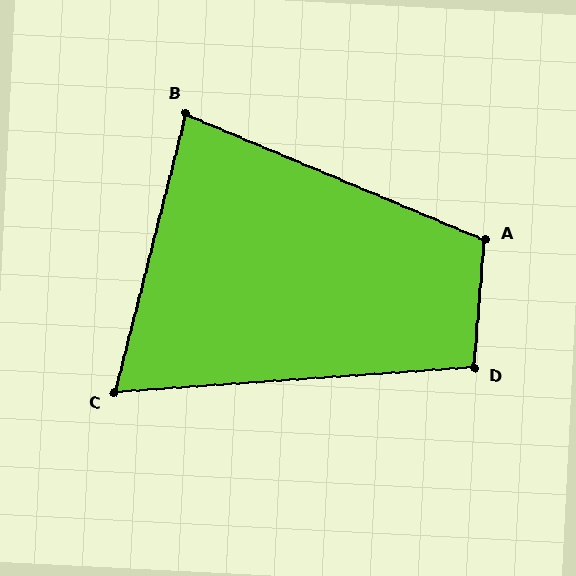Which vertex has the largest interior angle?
A, at approximately 108 degrees.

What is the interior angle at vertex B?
Approximately 81 degrees (acute).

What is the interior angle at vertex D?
Approximately 99 degrees (obtuse).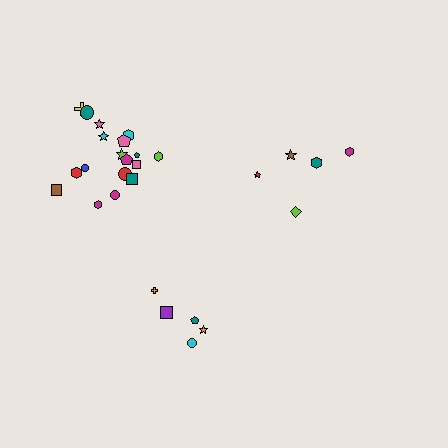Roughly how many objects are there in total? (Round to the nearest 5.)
Roughly 30 objects in total.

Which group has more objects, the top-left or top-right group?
The top-left group.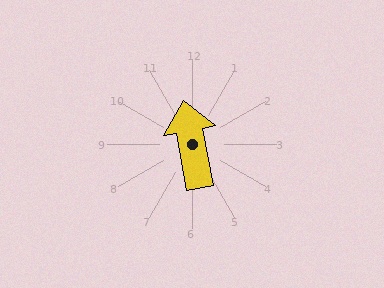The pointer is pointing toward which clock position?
Roughly 12 o'clock.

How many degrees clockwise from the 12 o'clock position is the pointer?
Approximately 350 degrees.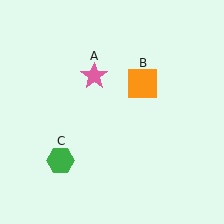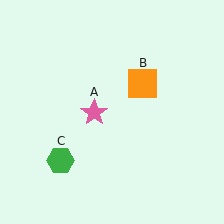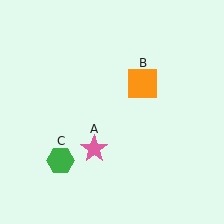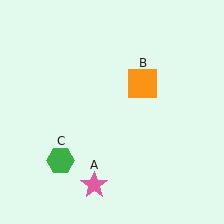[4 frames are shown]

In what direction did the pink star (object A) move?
The pink star (object A) moved down.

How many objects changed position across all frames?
1 object changed position: pink star (object A).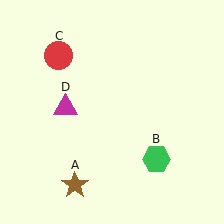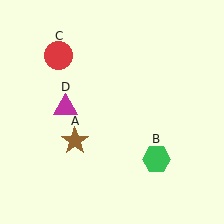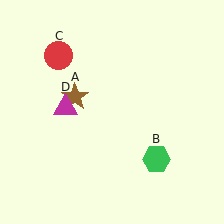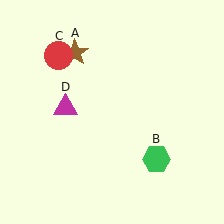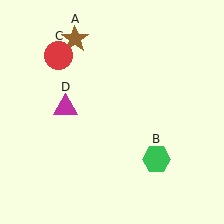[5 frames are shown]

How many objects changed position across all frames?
1 object changed position: brown star (object A).